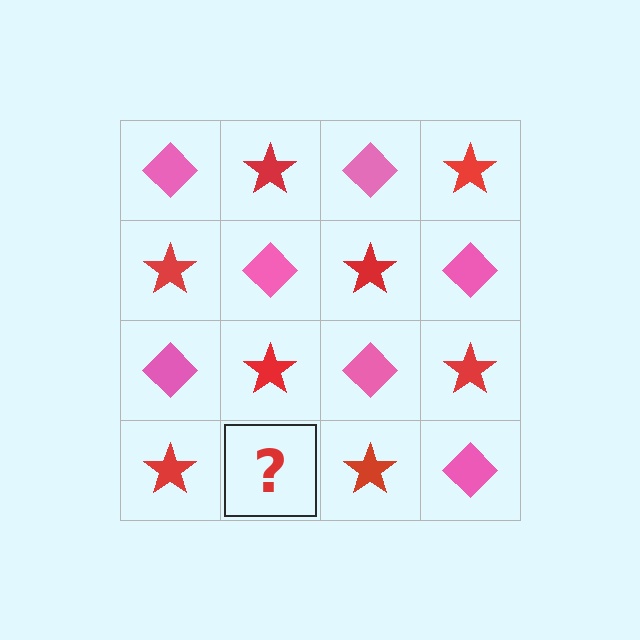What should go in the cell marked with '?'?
The missing cell should contain a pink diamond.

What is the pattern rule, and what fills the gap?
The rule is that it alternates pink diamond and red star in a checkerboard pattern. The gap should be filled with a pink diamond.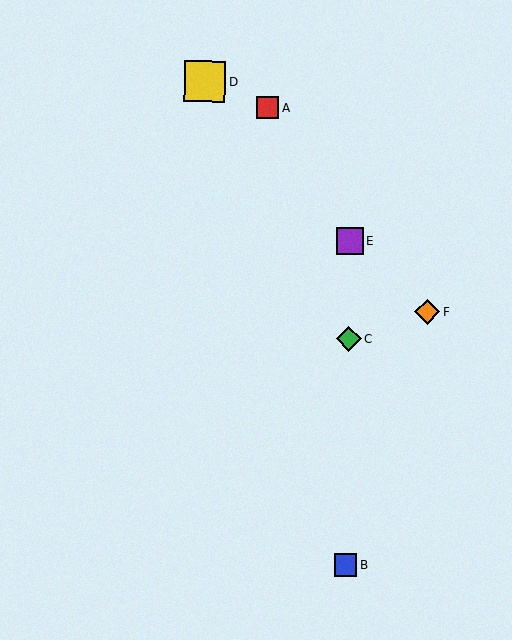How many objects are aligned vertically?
3 objects (B, C, E) are aligned vertically.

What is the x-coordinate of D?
Object D is at x≈204.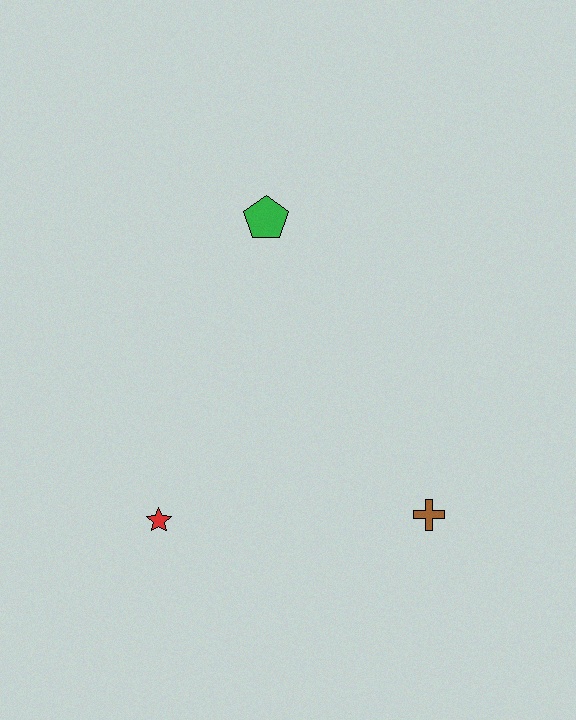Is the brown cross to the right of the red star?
Yes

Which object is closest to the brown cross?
The red star is closest to the brown cross.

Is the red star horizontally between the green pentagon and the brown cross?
No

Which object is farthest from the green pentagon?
The brown cross is farthest from the green pentagon.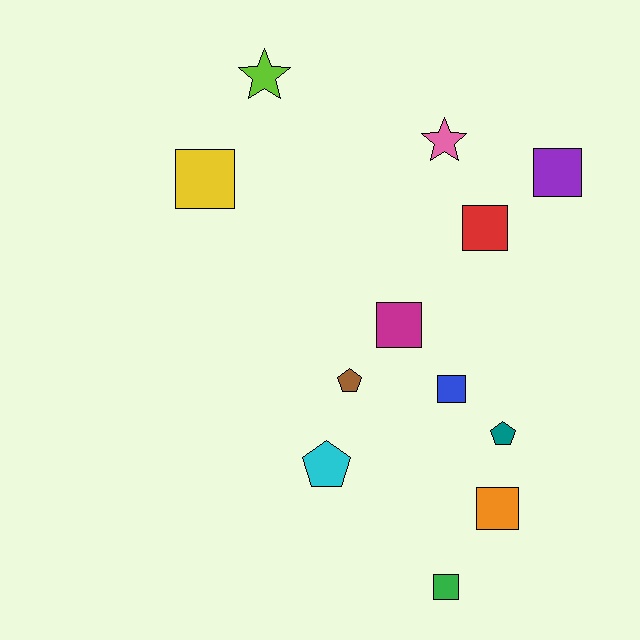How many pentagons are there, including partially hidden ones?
There are 3 pentagons.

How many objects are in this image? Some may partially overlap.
There are 12 objects.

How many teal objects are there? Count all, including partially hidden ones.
There is 1 teal object.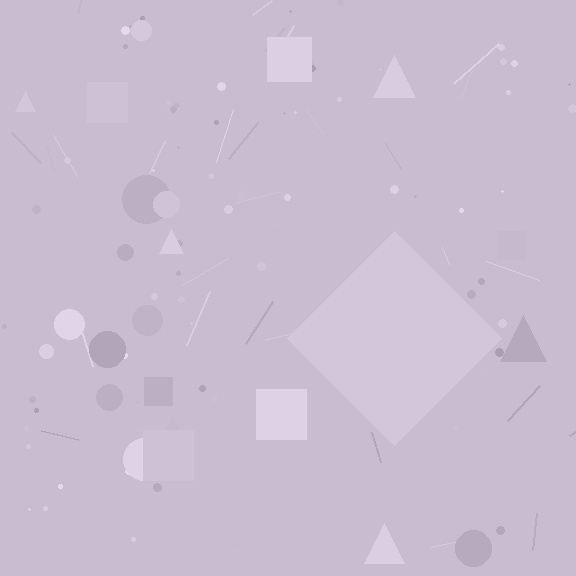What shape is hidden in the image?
A diamond is hidden in the image.